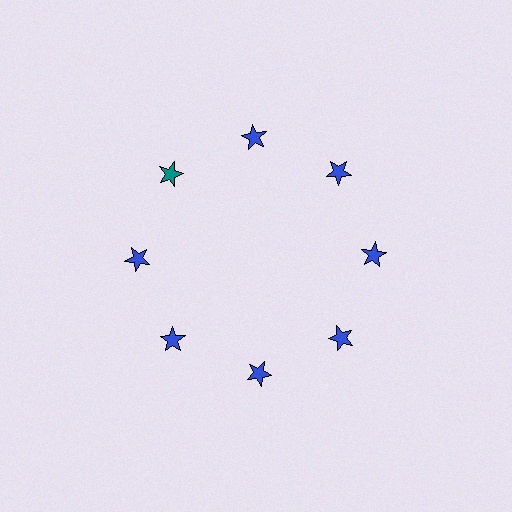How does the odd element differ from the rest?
It has a different color: teal instead of blue.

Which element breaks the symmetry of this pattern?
The teal star at roughly the 10 o'clock position breaks the symmetry. All other shapes are blue stars.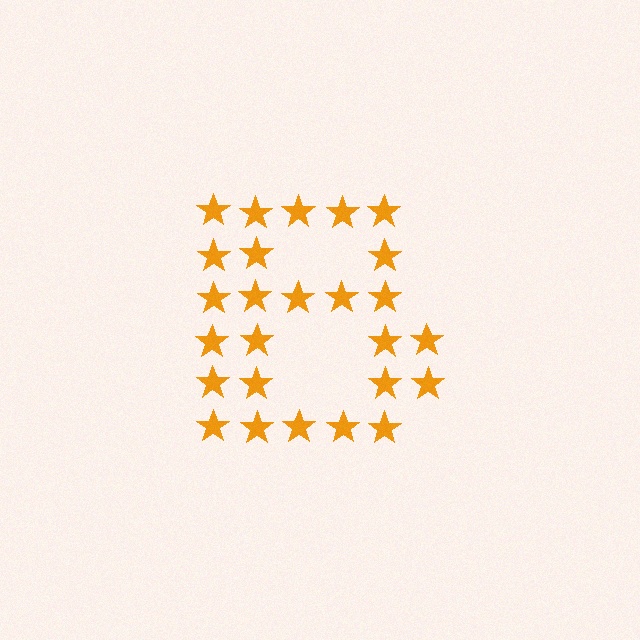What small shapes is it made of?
It is made of small stars.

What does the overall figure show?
The overall figure shows the letter B.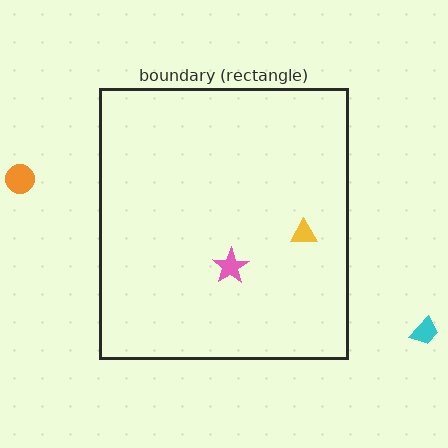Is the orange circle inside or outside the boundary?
Outside.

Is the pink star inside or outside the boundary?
Inside.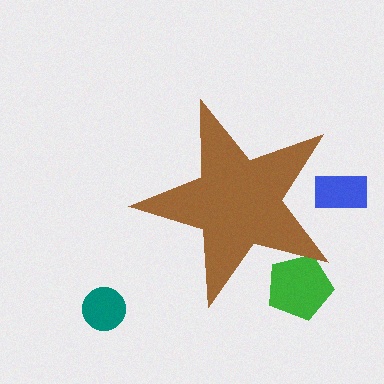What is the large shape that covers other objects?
A brown star.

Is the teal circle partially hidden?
No, the teal circle is fully visible.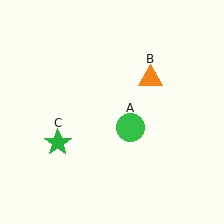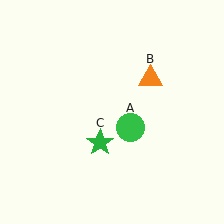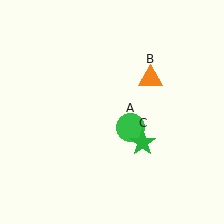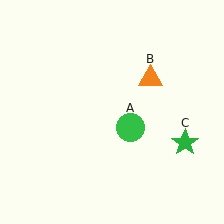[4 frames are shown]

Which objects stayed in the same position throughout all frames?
Green circle (object A) and orange triangle (object B) remained stationary.